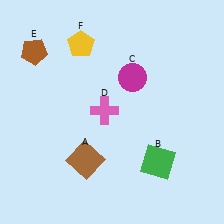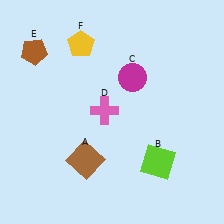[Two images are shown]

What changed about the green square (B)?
In Image 1, B is green. In Image 2, it changed to lime.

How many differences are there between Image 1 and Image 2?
There is 1 difference between the two images.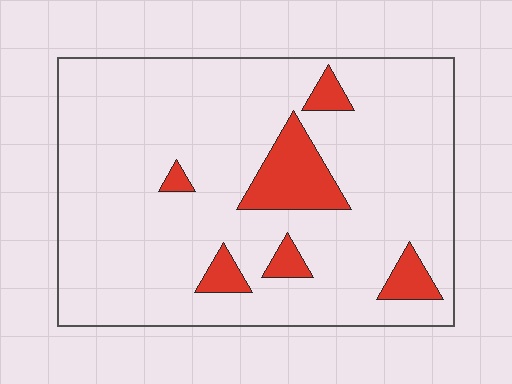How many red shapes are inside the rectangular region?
6.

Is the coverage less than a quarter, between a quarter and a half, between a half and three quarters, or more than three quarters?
Less than a quarter.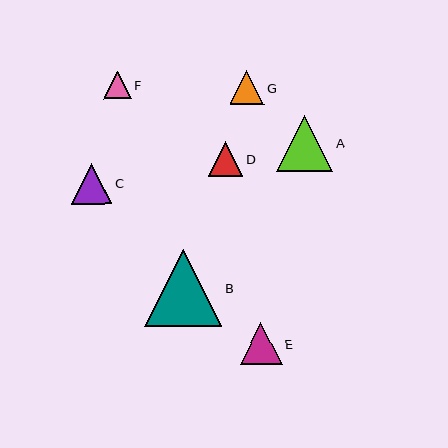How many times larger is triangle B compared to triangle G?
Triangle B is approximately 2.2 times the size of triangle G.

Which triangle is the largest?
Triangle B is the largest with a size of approximately 77 pixels.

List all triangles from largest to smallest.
From largest to smallest: B, A, E, C, D, G, F.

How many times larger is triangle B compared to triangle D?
Triangle B is approximately 2.2 times the size of triangle D.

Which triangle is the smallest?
Triangle F is the smallest with a size of approximately 28 pixels.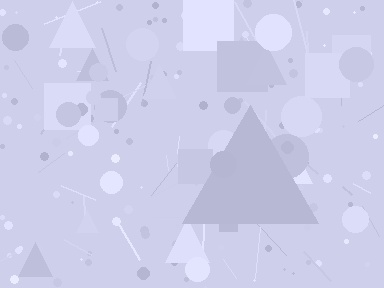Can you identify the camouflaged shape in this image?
The camouflaged shape is a triangle.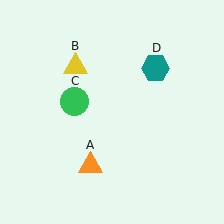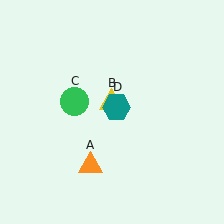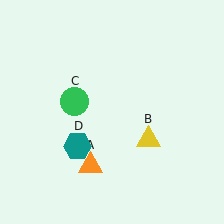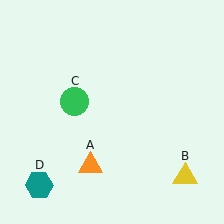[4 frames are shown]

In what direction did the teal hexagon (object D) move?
The teal hexagon (object D) moved down and to the left.